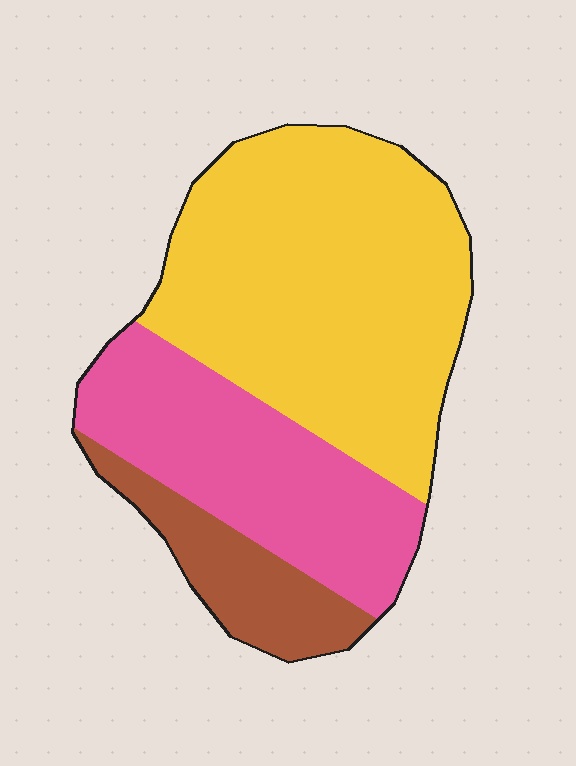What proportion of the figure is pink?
Pink covers about 30% of the figure.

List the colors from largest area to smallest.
From largest to smallest: yellow, pink, brown.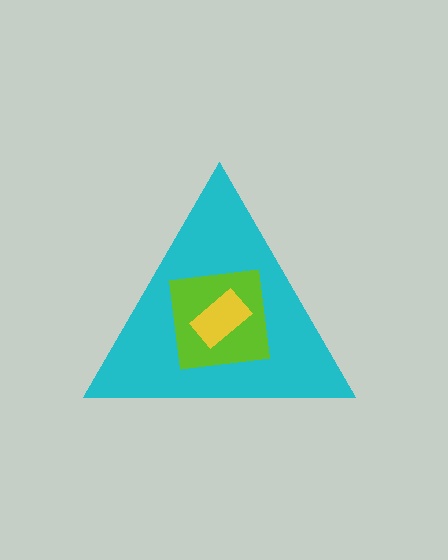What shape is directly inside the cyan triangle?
The lime square.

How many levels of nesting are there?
3.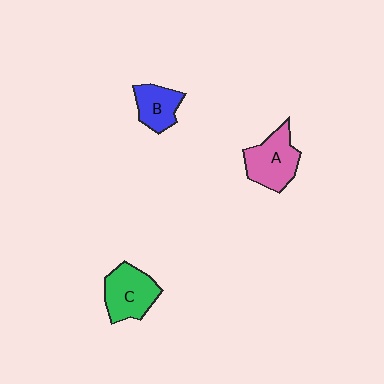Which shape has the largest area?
Shape A (pink).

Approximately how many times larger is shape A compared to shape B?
Approximately 1.4 times.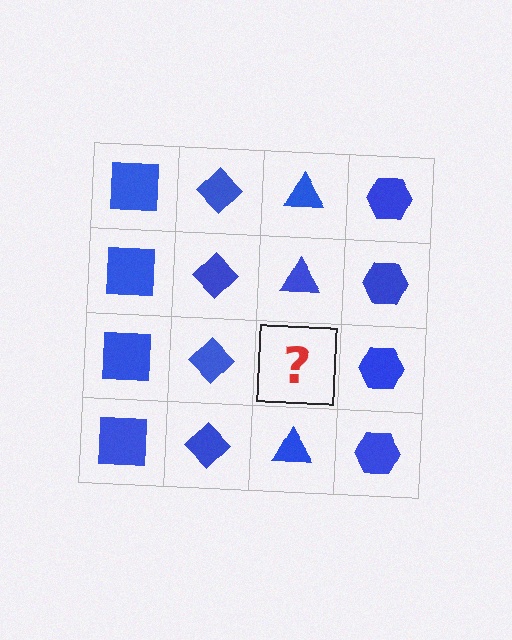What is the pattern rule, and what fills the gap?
The rule is that each column has a consistent shape. The gap should be filled with a blue triangle.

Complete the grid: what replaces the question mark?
The question mark should be replaced with a blue triangle.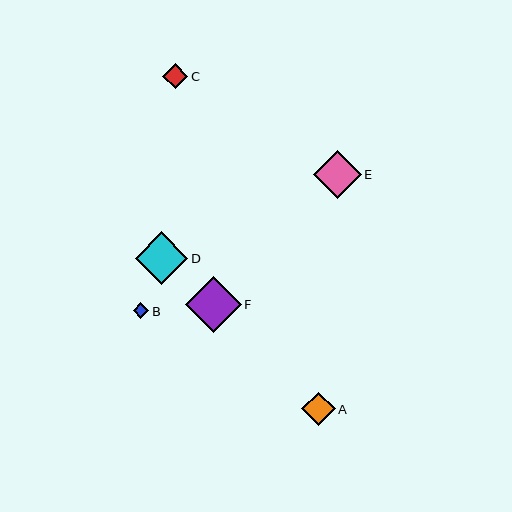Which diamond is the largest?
Diamond F is the largest with a size of approximately 56 pixels.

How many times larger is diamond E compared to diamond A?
Diamond E is approximately 1.4 times the size of diamond A.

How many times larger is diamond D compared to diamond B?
Diamond D is approximately 3.3 times the size of diamond B.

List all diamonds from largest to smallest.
From largest to smallest: F, D, E, A, C, B.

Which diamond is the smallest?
Diamond B is the smallest with a size of approximately 16 pixels.